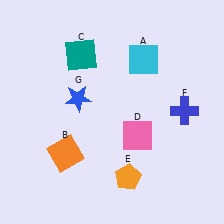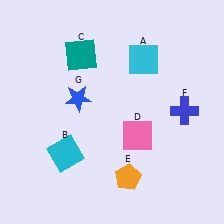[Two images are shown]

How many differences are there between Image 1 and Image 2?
There is 1 difference between the two images.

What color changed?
The square (B) changed from orange in Image 1 to cyan in Image 2.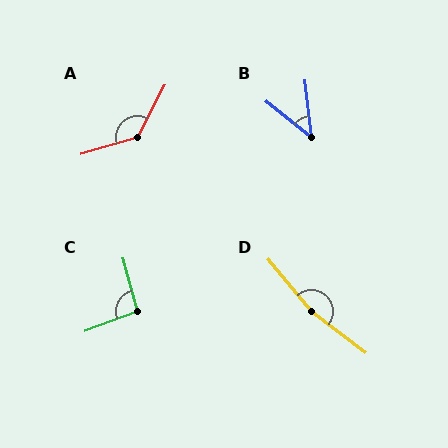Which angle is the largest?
D, at approximately 168 degrees.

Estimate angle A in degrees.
Approximately 133 degrees.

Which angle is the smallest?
B, at approximately 45 degrees.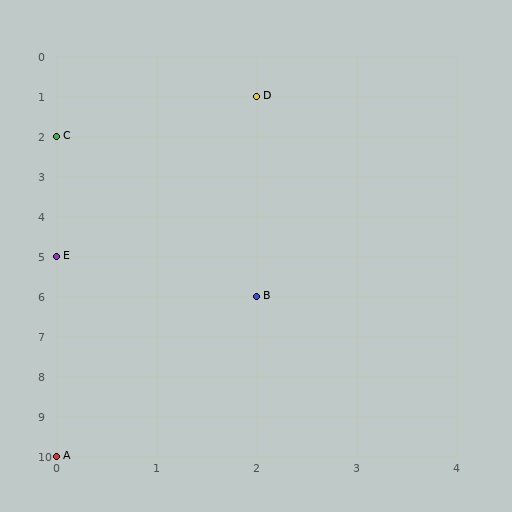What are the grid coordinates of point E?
Point E is at grid coordinates (0, 5).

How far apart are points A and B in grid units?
Points A and B are 2 columns and 4 rows apart (about 4.5 grid units diagonally).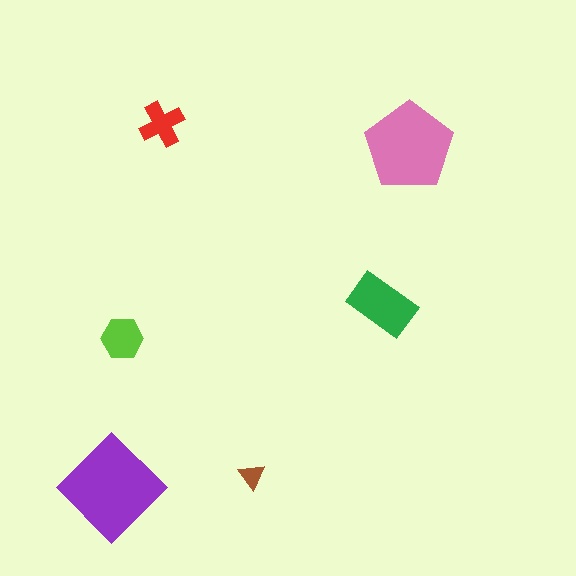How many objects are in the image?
There are 6 objects in the image.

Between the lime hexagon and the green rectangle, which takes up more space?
The green rectangle.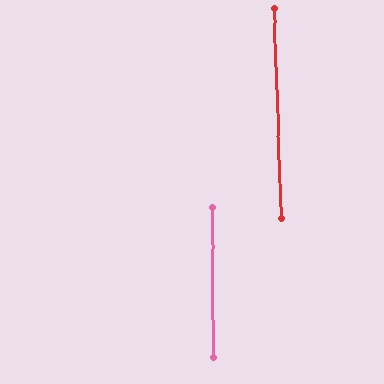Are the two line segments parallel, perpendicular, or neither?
Parallel — their directions differ by only 1.6°.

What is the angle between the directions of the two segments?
Approximately 2 degrees.